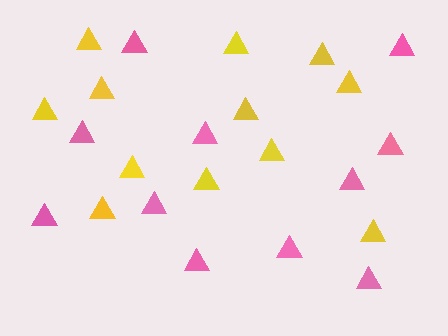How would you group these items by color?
There are 2 groups: one group of pink triangles (11) and one group of yellow triangles (12).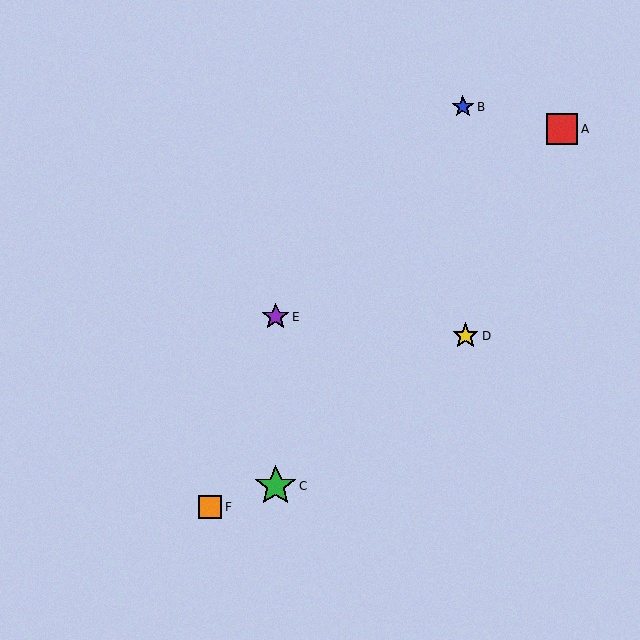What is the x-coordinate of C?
Object C is at x≈276.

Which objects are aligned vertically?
Objects C, E are aligned vertically.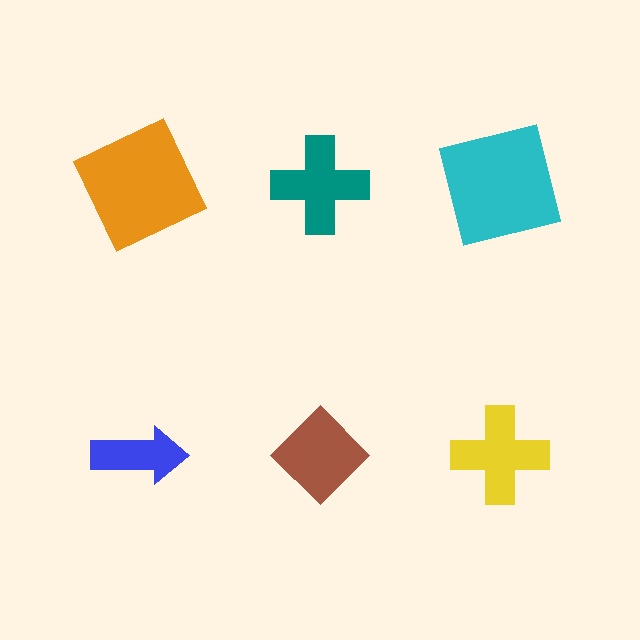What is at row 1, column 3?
A cyan square.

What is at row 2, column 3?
A yellow cross.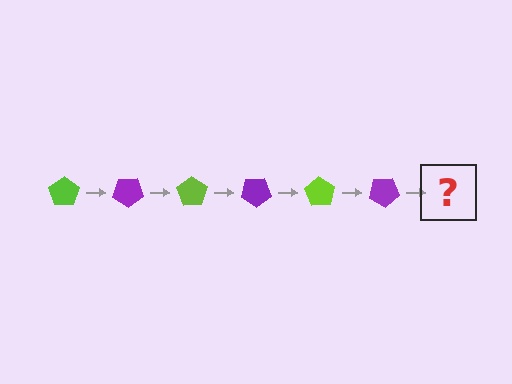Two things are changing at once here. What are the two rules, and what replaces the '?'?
The two rules are that it rotates 35 degrees each step and the color cycles through lime and purple. The '?' should be a lime pentagon, rotated 210 degrees from the start.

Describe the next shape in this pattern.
It should be a lime pentagon, rotated 210 degrees from the start.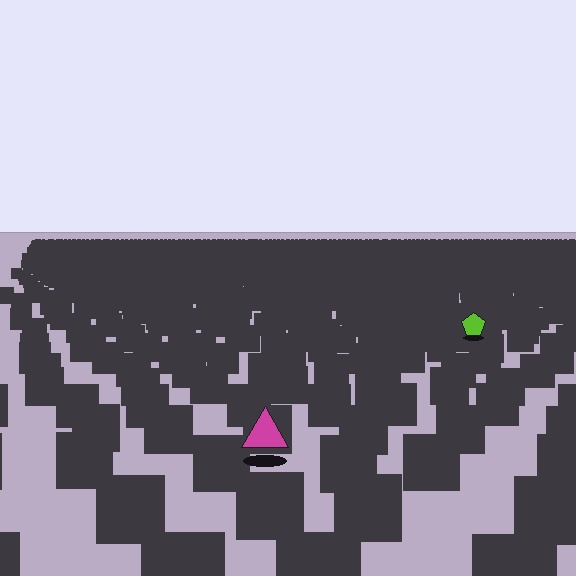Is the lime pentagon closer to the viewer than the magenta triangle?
No. The magenta triangle is closer — you can tell from the texture gradient: the ground texture is coarser near it.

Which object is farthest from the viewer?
The lime pentagon is farthest from the viewer. It appears smaller and the ground texture around it is denser.